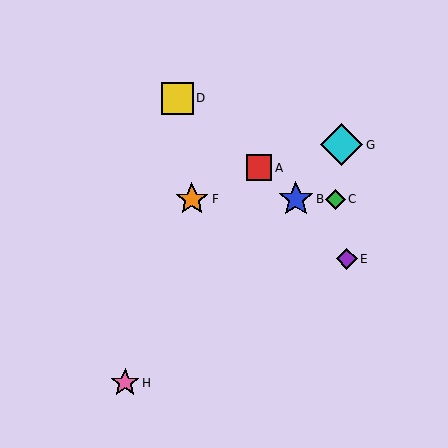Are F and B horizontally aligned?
Yes, both are at y≈199.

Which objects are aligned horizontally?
Objects B, C, F are aligned horizontally.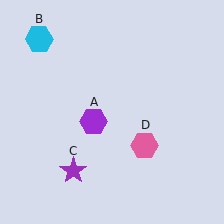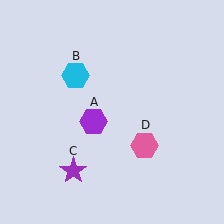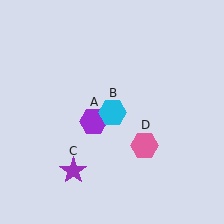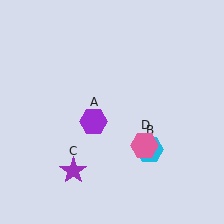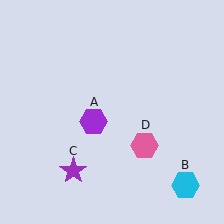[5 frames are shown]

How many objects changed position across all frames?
1 object changed position: cyan hexagon (object B).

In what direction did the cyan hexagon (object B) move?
The cyan hexagon (object B) moved down and to the right.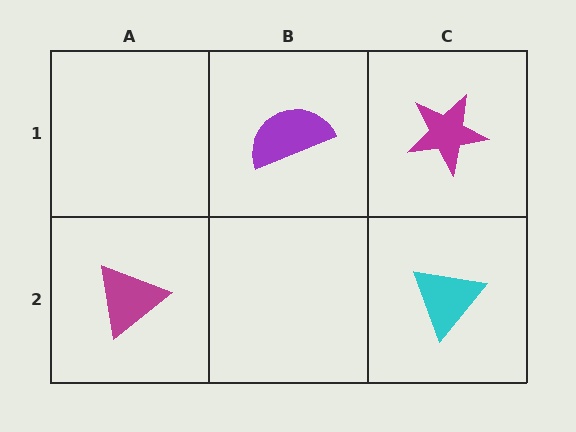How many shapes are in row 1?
2 shapes.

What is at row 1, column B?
A purple semicircle.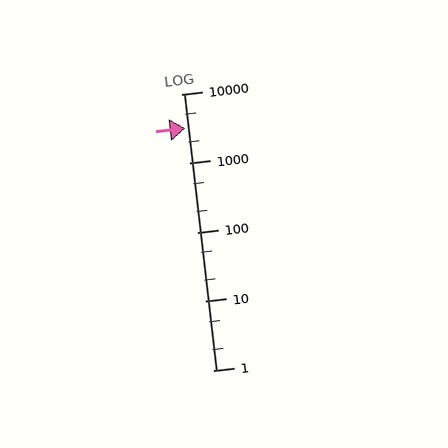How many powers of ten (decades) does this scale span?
The scale spans 4 decades, from 1 to 10000.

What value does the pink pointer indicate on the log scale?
The pointer indicates approximately 3200.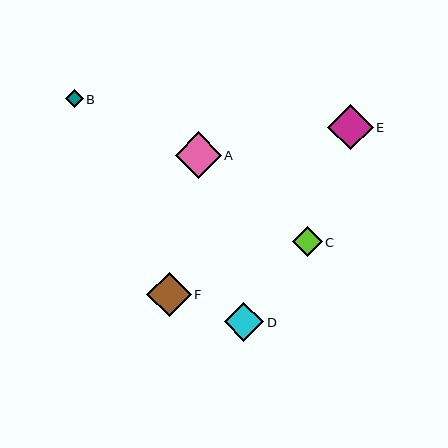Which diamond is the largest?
Diamond A is the largest with a size of approximately 46 pixels.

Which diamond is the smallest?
Diamond B is the smallest with a size of approximately 18 pixels.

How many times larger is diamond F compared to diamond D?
Diamond F is approximately 1.1 times the size of diamond D.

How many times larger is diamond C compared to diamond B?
Diamond C is approximately 1.7 times the size of diamond B.